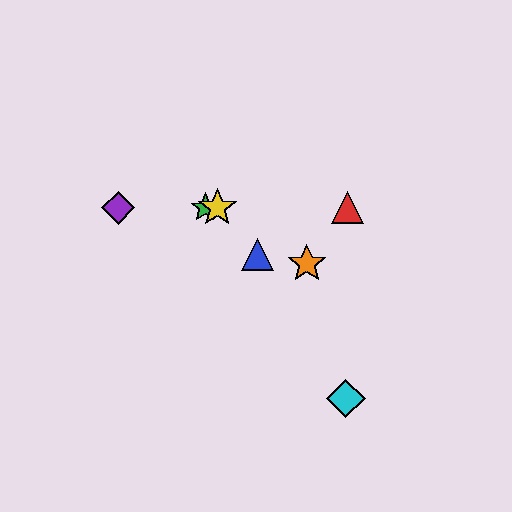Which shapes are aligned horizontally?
The red triangle, the green star, the yellow star, the purple diamond are aligned horizontally.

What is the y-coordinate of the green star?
The green star is at y≈208.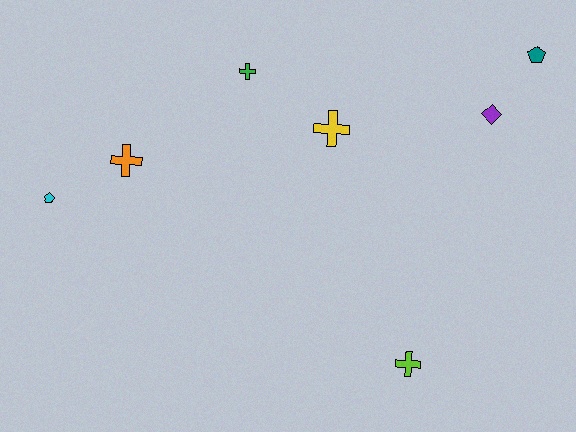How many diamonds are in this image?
There is 1 diamond.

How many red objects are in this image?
There are no red objects.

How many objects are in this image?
There are 7 objects.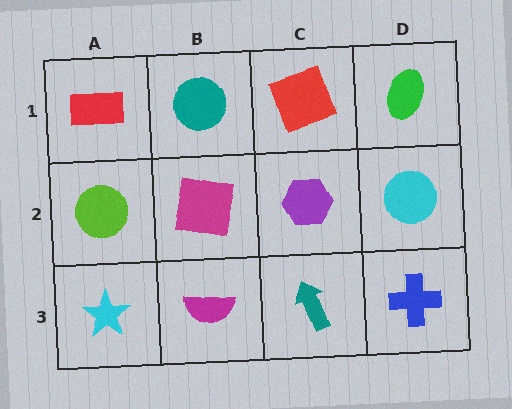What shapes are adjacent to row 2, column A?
A red rectangle (row 1, column A), a cyan star (row 3, column A), a magenta square (row 2, column B).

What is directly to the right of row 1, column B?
A red square.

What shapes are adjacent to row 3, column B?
A magenta square (row 2, column B), a cyan star (row 3, column A), a teal arrow (row 3, column C).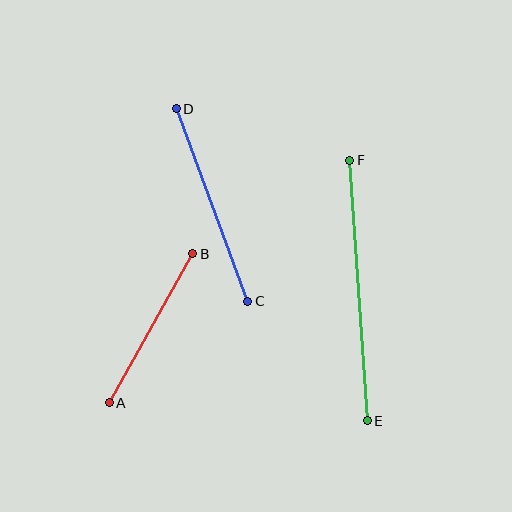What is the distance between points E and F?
The distance is approximately 261 pixels.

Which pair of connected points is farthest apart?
Points E and F are farthest apart.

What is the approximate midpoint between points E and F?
The midpoint is at approximately (359, 291) pixels.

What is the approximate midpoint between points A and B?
The midpoint is at approximately (151, 328) pixels.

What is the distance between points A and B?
The distance is approximately 171 pixels.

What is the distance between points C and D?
The distance is approximately 205 pixels.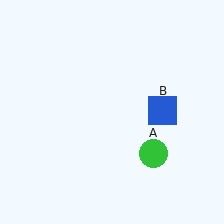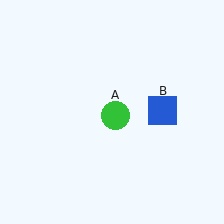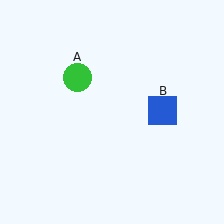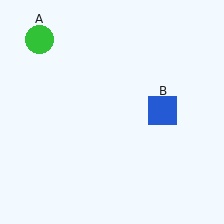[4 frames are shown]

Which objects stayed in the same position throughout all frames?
Blue square (object B) remained stationary.